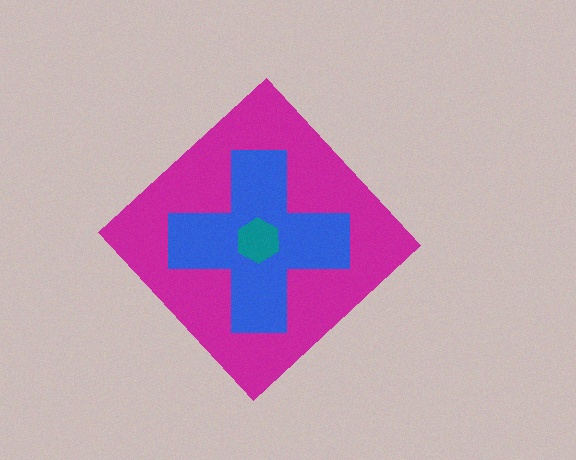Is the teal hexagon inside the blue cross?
Yes.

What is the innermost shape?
The teal hexagon.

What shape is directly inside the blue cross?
The teal hexagon.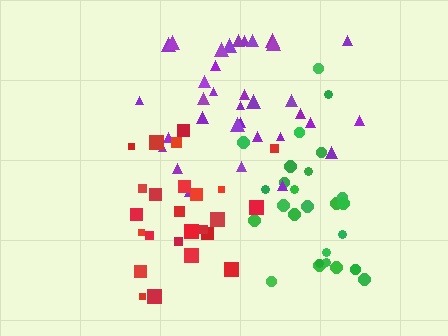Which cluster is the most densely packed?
Red.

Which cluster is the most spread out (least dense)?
Green.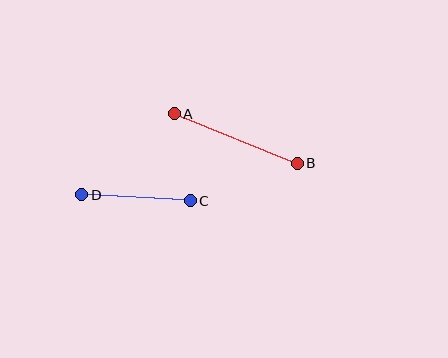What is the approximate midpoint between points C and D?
The midpoint is at approximately (136, 198) pixels.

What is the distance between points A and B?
The distance is approximately 133 pixels.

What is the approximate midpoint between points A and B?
The midpoint is at approximately (236, 139) pixels.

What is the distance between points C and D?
The distance is approximately 109 pixels.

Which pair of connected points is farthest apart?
Points A and B are farthest apart.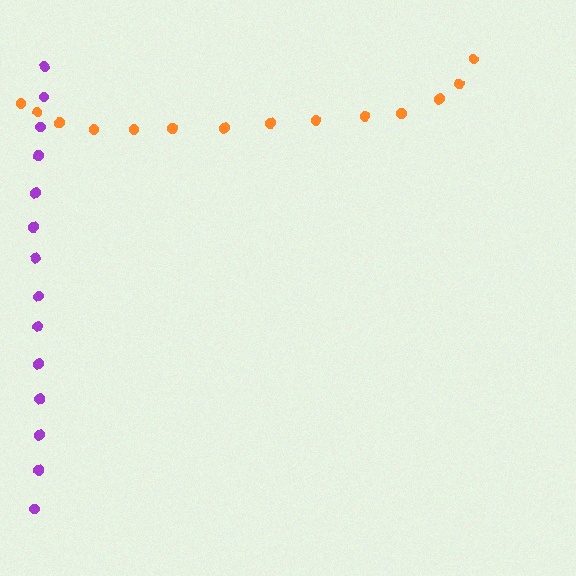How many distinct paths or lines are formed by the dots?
There are 2 distinct paths.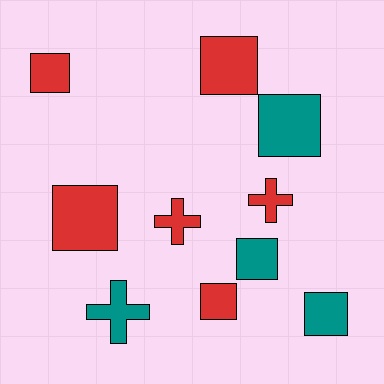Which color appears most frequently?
Red, with 6 objects.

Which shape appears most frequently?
Square, with 7 objects.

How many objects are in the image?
There are 10 objects.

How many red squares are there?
There are 4 red squares.